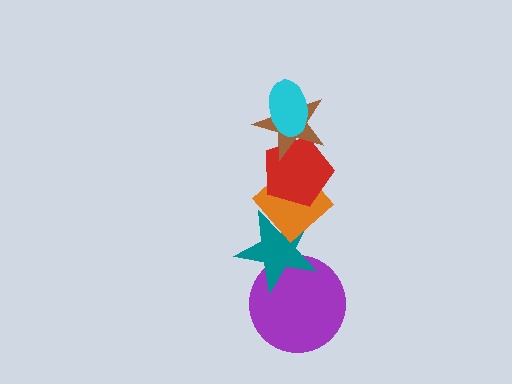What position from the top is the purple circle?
The purple circle is 6th from the top.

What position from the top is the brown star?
The brown star is 2nd from the top.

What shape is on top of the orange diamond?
The red pentagon is on top of the orange diamond.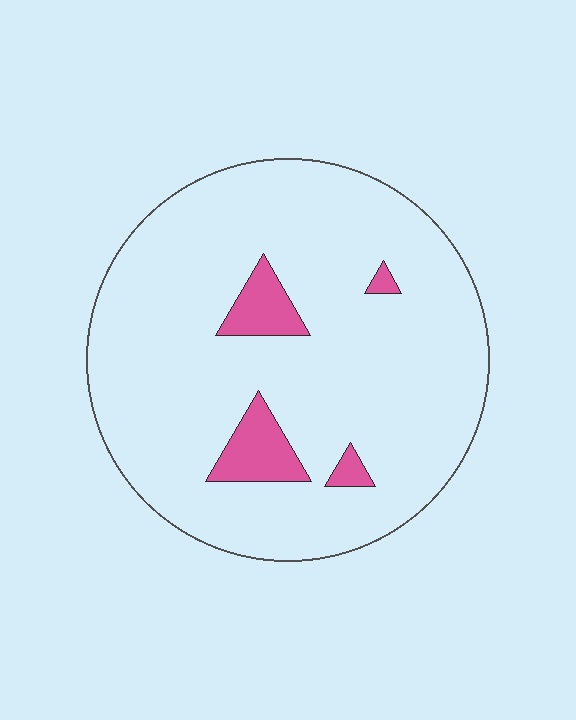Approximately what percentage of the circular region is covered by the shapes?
Approximately 10%.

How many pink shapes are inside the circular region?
4.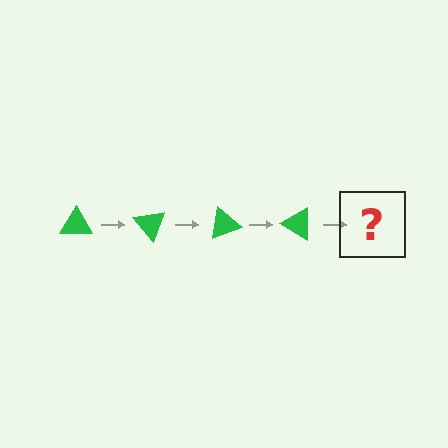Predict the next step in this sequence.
The next step is a green triangle rotated 200 degrees.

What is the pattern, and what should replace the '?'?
The pattern is that the triangle rotates 50 degrees each step. The '?' should be a green triangle rotated 200 degrees.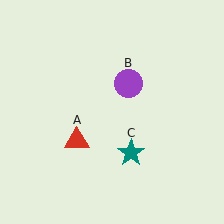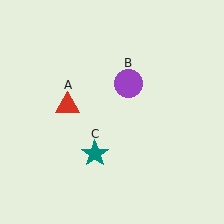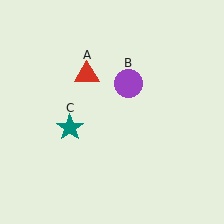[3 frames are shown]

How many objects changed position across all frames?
2 objects changed position: red triangle (object A), teal star (object C).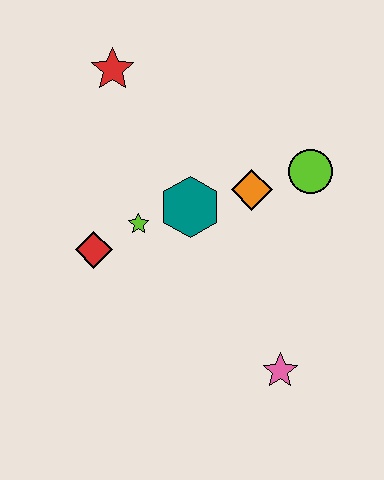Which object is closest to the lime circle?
The orange diamond is closest to the lime circle.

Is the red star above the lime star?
Yes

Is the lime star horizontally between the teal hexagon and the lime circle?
No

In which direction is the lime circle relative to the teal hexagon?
The lime circle is to the right of the teal hexagon.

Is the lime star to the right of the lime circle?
No